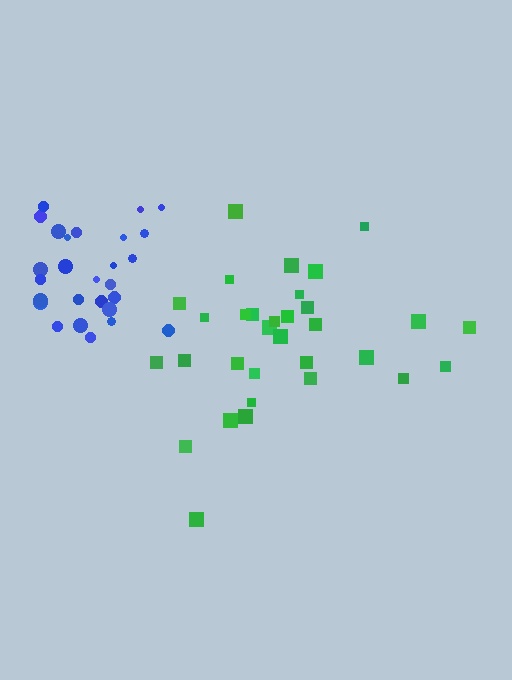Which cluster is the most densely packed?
Blue.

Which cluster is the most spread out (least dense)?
Green.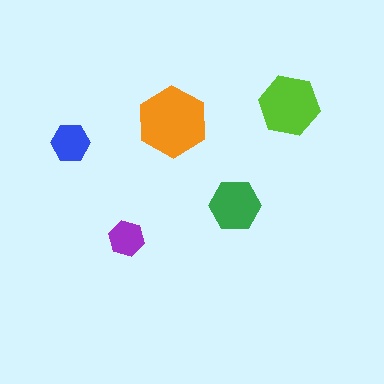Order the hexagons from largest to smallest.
the orange one, the lime one, the green one, the blue one, the purple one.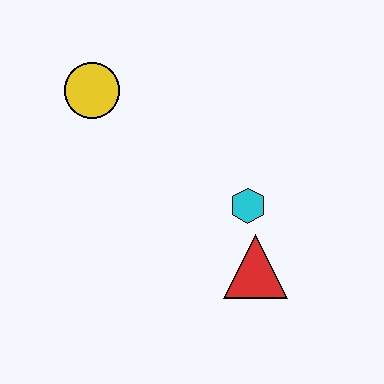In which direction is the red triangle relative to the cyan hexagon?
The red triangle is below the cyan hexagon.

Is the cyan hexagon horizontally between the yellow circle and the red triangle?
Yes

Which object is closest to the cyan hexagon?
The red triangle is closest to the cyan hexagon.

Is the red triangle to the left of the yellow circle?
No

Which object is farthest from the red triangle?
The yellow circle is farthest from the red triangle.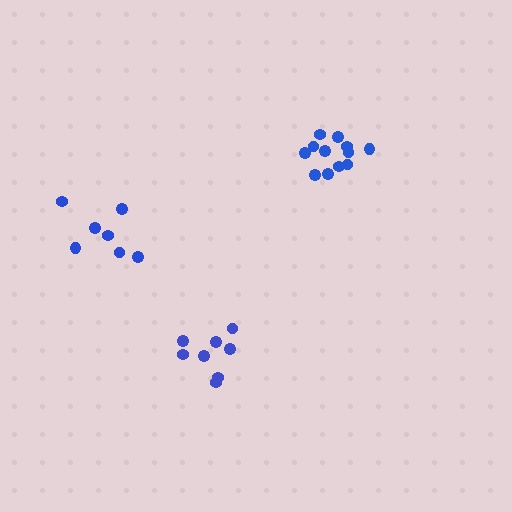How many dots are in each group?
Group 1: 8 dots, Group 2: 12 dots, Group 3: 7 dots (27 total).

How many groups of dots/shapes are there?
There are 3 groups.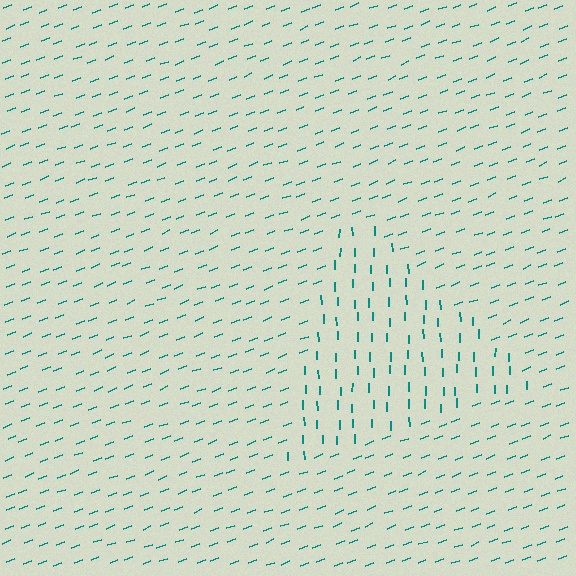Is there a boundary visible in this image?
Yes, there is a texture boundary formed by a change in line orientation.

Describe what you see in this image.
The image is filled with small teal line segments. A triangle region in the image has lines oriented differently from the surrounding lines, creating a visible texture boundary.